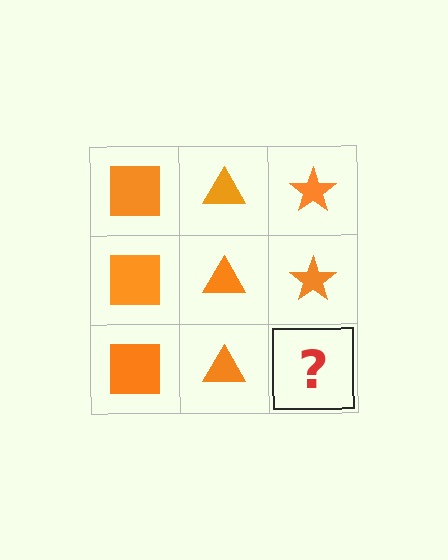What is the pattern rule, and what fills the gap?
The rule is that each column has a consistent shape. The gap should be filled with an orange star.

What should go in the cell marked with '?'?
The missing cell should contain an orange star.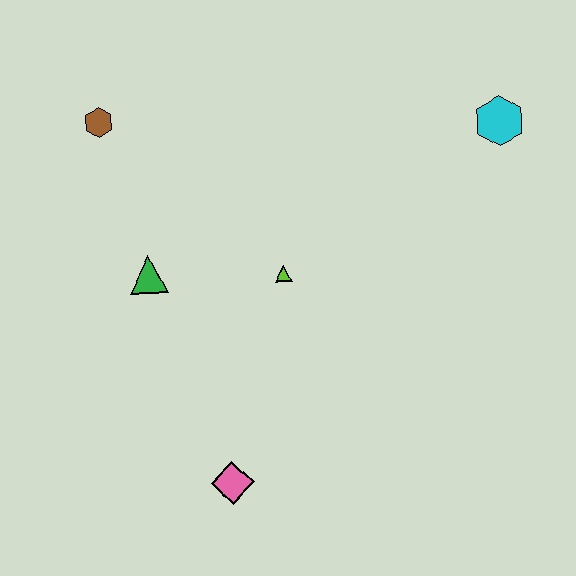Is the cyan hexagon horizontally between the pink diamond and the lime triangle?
No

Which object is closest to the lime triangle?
The green triangle is closest to the lime triangle.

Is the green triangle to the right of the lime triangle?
No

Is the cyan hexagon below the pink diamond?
No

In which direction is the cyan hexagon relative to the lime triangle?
The cyan hexagon is to the right of the lime triangle.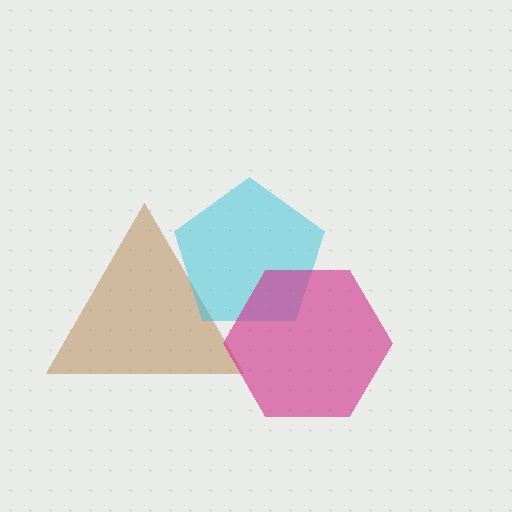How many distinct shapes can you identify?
There are 3 distinct shapes: a brown triangle, a cyan pentagon, a magenta hexagon.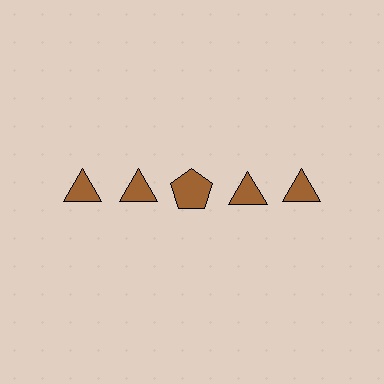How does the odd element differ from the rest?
It has a different shape: pentagon instead of triangle.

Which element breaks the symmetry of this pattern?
The brown pentagon in the top row, center column breaks the symmetry. All other shapes are brown triangles.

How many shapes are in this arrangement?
There are 5 shapes arranged in a grid pattern.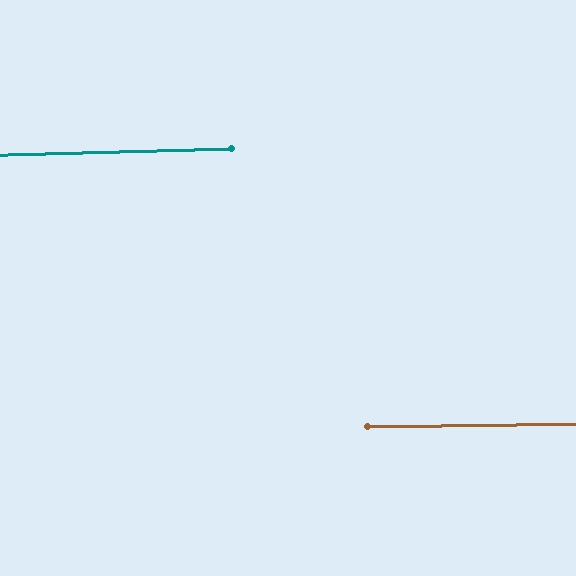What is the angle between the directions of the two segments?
Approximately 1 degree.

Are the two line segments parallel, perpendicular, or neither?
Parallel — their directions differ by only 1.0°.